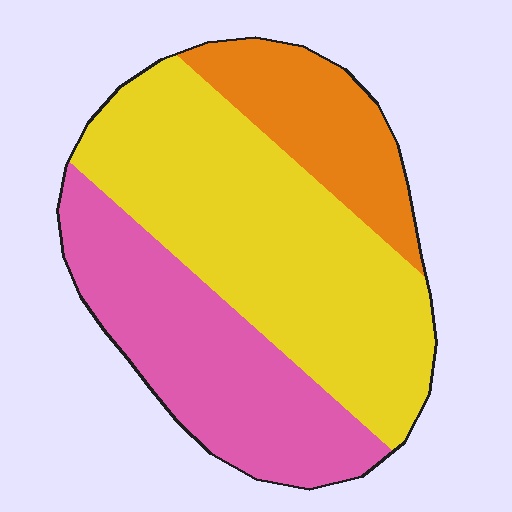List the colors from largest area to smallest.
From largest to smallest: yellow, pink, orange.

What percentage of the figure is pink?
Pink takes up about one third (1/3) of the figure.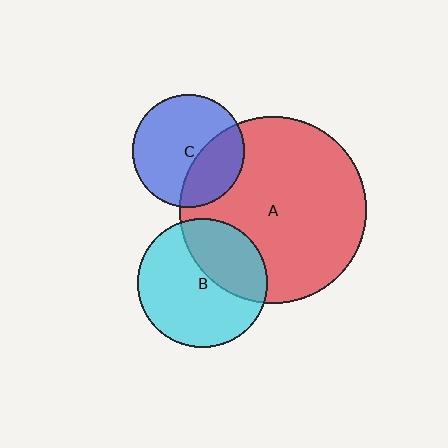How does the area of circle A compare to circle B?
Approximately 2.1 times.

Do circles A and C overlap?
Yes.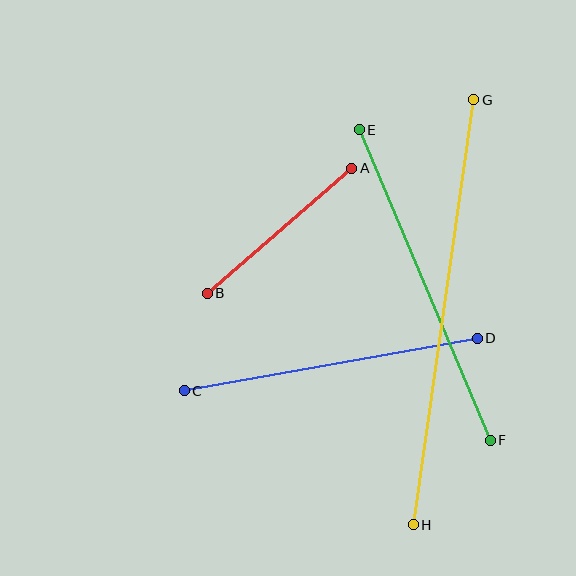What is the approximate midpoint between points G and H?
The midpoint is at approximately (443, 312) pixels.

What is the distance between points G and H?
The distance is approximately 429 pixels.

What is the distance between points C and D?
The distance is approximately 297 pixels.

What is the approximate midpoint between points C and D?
The midpoint is at approximately (331, 364) pixels.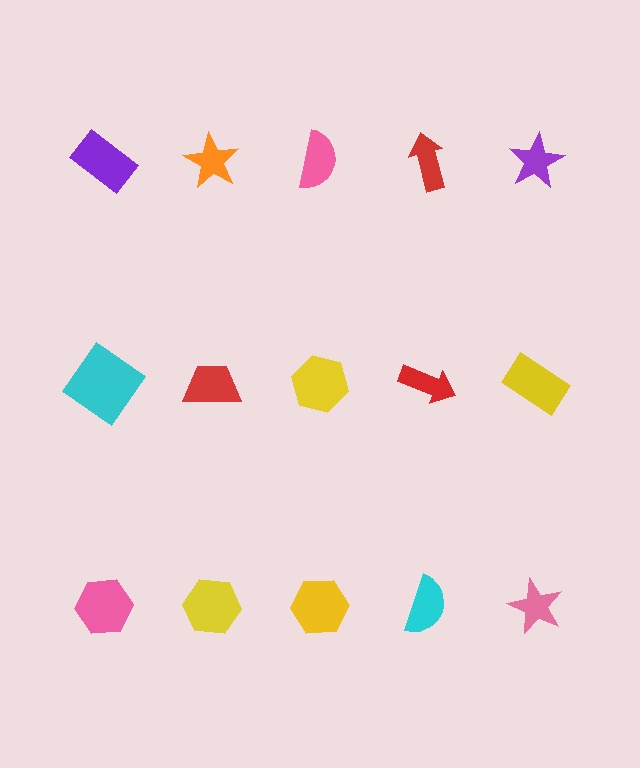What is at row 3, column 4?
A cyan semicircle.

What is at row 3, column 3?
A yellow hexagon.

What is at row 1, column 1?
A purple rectangle.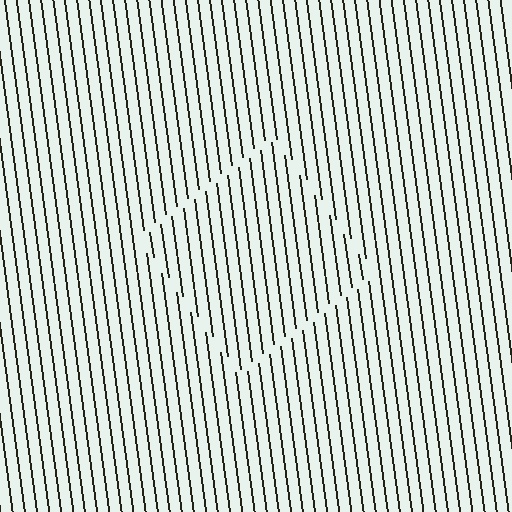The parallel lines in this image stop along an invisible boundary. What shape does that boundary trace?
An illusory square. The interior of the shape contains the same grating, shifted by half a period — the contour is defined by the phase discontinuity where line-ends from the inner and outer gratings abut.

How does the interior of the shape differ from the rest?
The interior of the shape contains the same grating, shifted by half a period — the contour is defined by the phase discontinuity where line-ends from the inner and outer gratings abut.